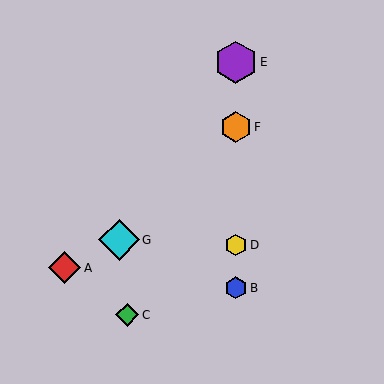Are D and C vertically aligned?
No, D is at x≈236 and C is at x≈127.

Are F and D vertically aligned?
Yes, both are at x≈236.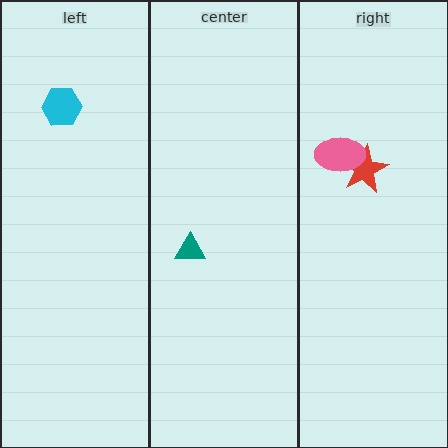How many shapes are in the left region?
1.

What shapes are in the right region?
The red star, the pink ellipse.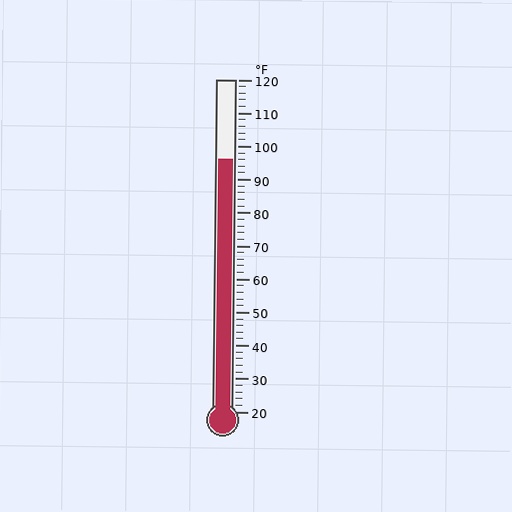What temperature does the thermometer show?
The thermometer shows approximately 96°F.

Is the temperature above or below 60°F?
The temperature is above 60°F.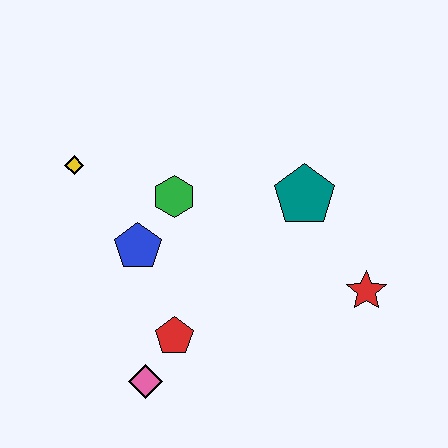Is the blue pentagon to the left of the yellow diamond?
No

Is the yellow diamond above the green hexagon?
Yes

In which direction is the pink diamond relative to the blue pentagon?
The pink diamond is below the blue pentagon.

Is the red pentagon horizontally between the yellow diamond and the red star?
Yes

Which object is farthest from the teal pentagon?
The pink diamond is farthest from the teal pentagon.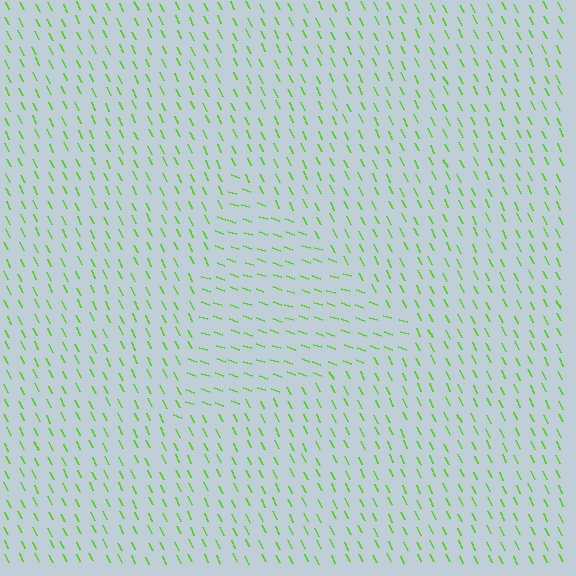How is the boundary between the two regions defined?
The boundary is defined purely by a change in line orientation (approximately 45 degrees difference). All lines are the same color and thickness.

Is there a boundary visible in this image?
Yes, there is a texture boundary formed by a change in line orientation.